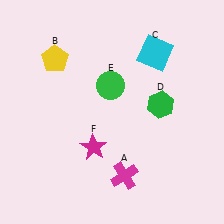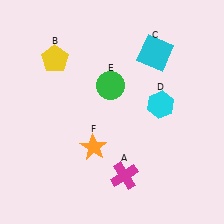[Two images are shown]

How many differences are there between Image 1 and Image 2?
There are 2 differences between the two images.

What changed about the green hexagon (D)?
In Image 1, D is green. In Image 2, it changed to cyan.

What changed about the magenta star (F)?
In Image 1, F is magenta. In Image 2, it changed to orange.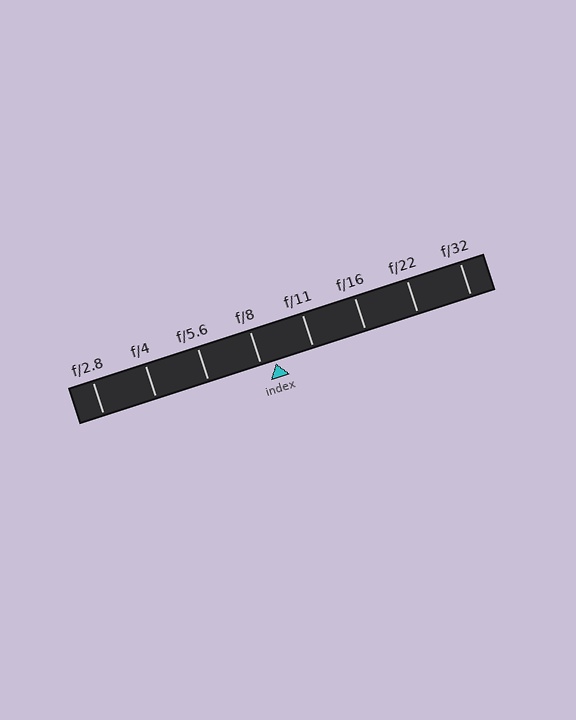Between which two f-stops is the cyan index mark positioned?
The index mark is between f/8 and f/11.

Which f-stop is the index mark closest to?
The index mark is closest to f/8.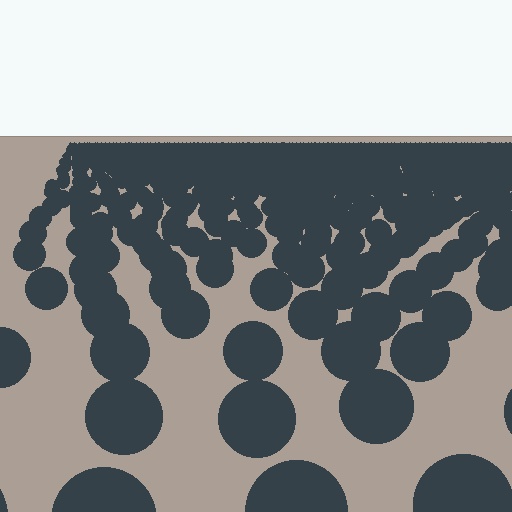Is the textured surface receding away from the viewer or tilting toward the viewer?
The surface is receding away from the viewer. Texture elements get smaller and denser toward the top.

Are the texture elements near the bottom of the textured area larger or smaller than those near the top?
Larger. Near the bottom, elements are closer to the viewer and appear at a bigger on-screen size.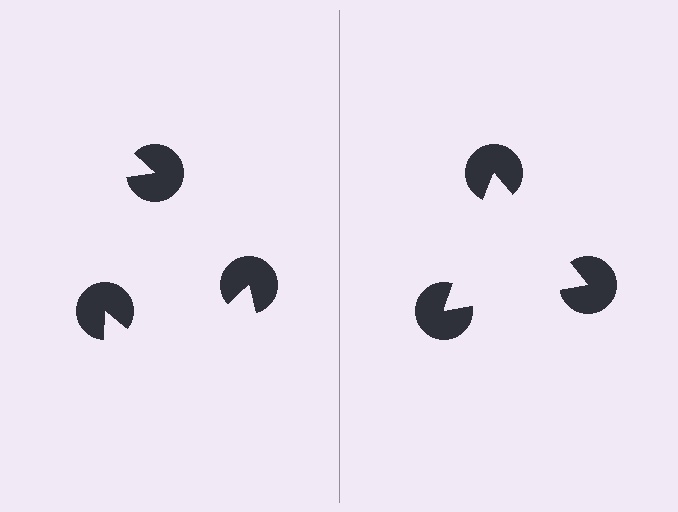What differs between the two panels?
The pac-man discs are positioned identically on both sides; only the wedge orientations differ. On the right they align to a triangle; on the left they are misaligned.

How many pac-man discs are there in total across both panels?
6 — 3 on each side.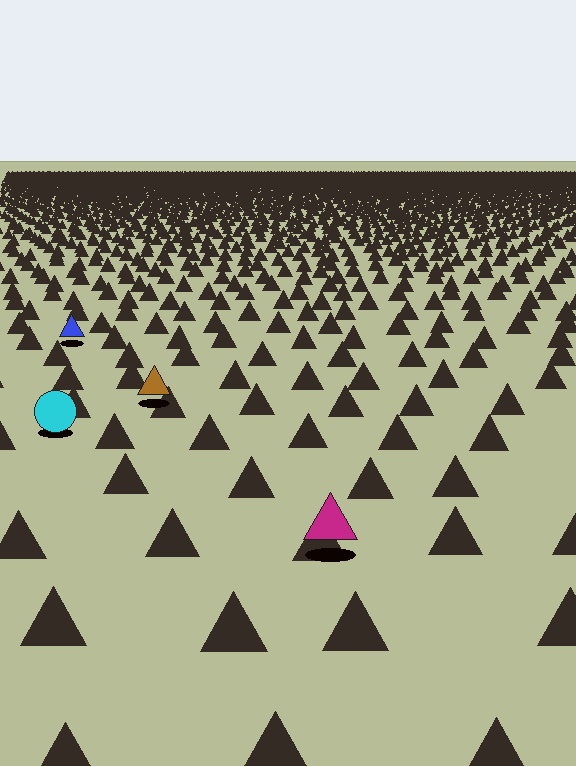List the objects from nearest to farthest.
From nearest to farthest: the magenta triangle, the cyan circle, the brown triangle, the blue triangle.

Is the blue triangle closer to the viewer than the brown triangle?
No. The brown triangle is closer — you can tell from the texture gradient: the ground texture is coarser near it.